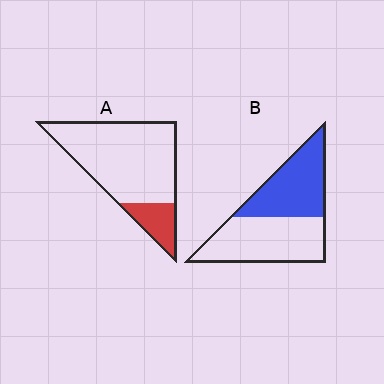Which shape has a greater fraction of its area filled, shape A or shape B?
Shape B.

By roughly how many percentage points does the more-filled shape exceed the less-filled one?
By roughly 30 percentage points (B over A).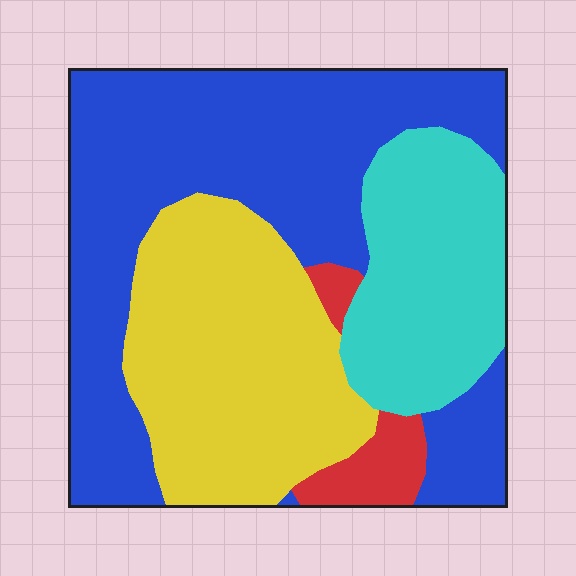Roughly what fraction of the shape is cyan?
Cyan takes up between a sixth and a third of the shape.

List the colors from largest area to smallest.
From largest to smallest: blue, yellow, cyan, red.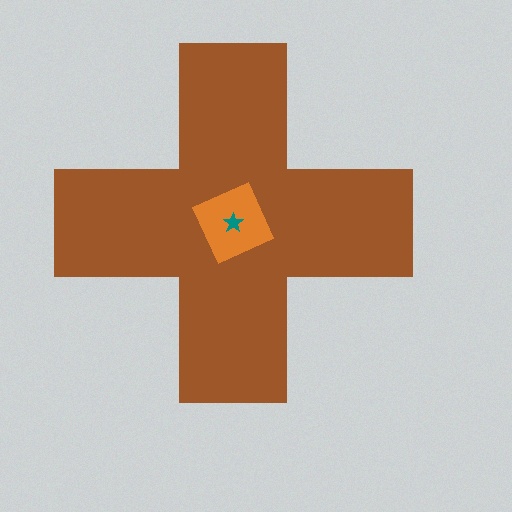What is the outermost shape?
The brown cross.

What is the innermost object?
The teal star.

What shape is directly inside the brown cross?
The orange diamond.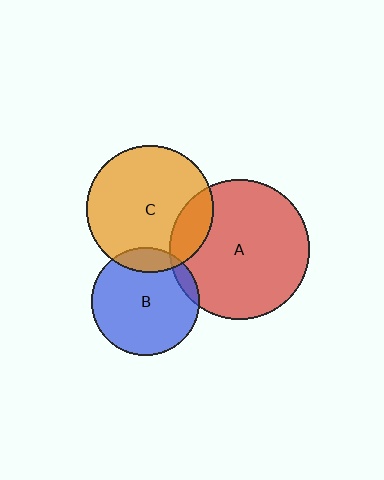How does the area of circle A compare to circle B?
Approximately 1.7 times.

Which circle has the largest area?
Circle A (red).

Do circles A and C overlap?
Yes.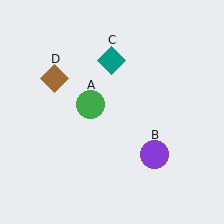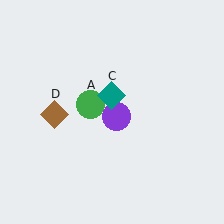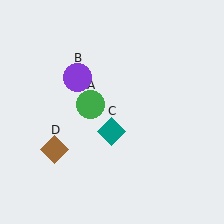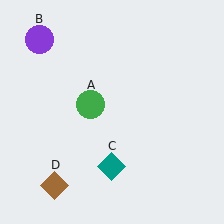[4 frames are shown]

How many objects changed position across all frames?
3 objects changed position: purple circle (object B), teal diamond (object C), brown diamond (object D).